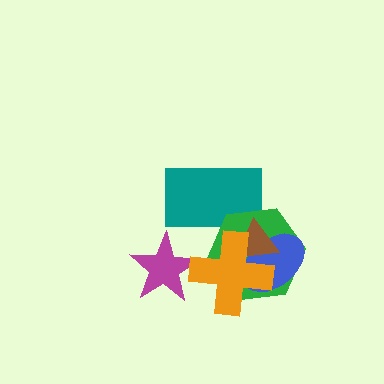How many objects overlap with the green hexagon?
4 objects overlap with the green hexagon.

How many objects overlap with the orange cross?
5 objects overlap with the orange cross.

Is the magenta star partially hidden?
Yes, it is partially covered by another shape.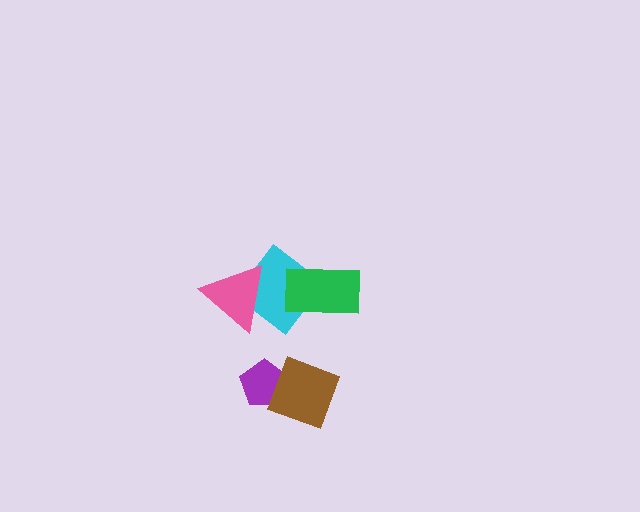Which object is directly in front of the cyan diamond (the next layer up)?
The pink triangle is directly in front of the cyan diamond.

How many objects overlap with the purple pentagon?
1 object overlaps with the purple pentagon.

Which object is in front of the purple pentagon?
The brown diamond is in front of the purple pentagon.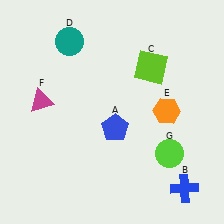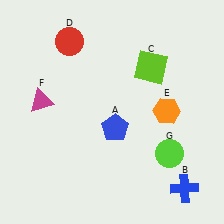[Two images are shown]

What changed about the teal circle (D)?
In Image 1, D is teal. In Image 2, it changed to red.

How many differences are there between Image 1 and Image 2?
There is 1 difference between the two images.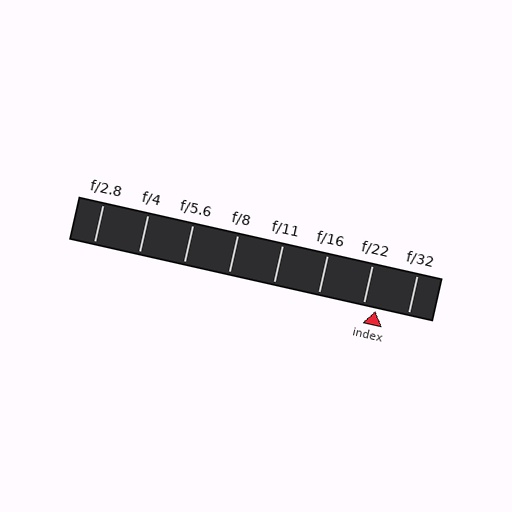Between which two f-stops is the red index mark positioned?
The index mark is between f/22 and f/32.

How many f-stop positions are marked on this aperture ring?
There are 8 f-stop positions marked.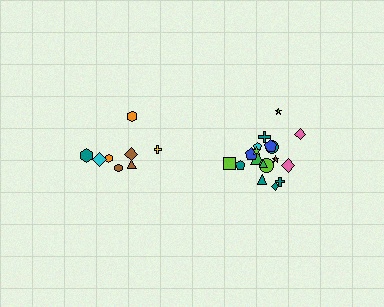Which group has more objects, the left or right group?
The right group.